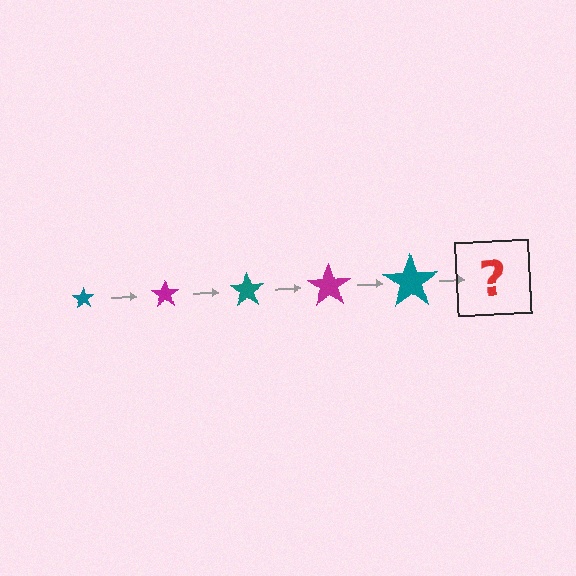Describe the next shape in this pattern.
It should be a magenta star, larger than the previous one.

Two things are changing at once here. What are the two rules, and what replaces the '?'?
The two rules are that the star grows larger each step and the color cycles through teal and magenta. The '?' should be a magenta star, larger than the previous one.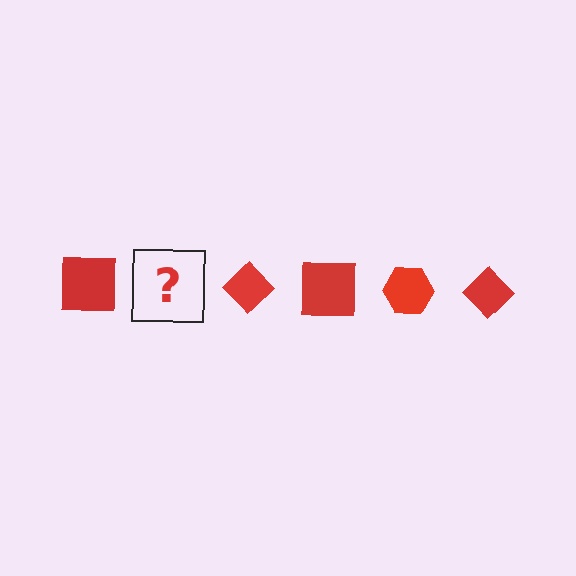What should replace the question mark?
The question mark should be replaced with a red hexagon.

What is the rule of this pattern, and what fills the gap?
The rule is that the pattern cycles through square, hexagon, diamond shapes in red. The gap should be filled with a red hexagon.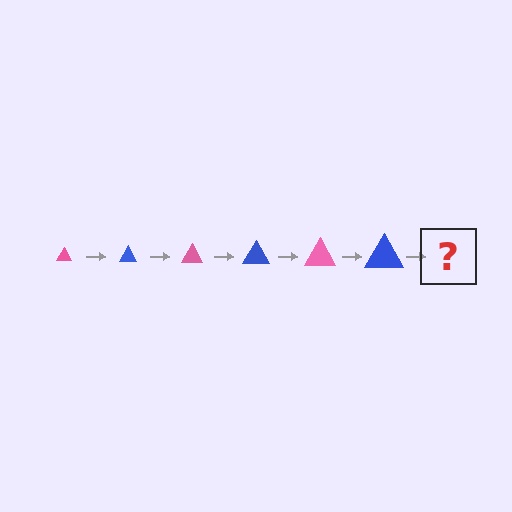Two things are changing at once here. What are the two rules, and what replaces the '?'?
The two rules are that the triangle grows larger each step and the color cycles through pink and blue. The '?' should be a pink triangle, larger than the previous one.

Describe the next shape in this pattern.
It should be a pink triangle, larger than the previous one.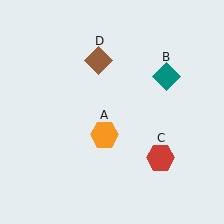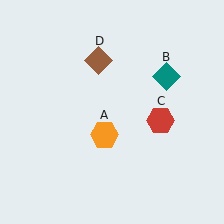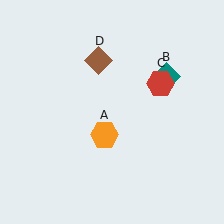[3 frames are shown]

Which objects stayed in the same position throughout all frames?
Orange hexagon (object A) and teal diamond (object B) and brown diamond (object D) remained stationary.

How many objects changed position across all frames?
1 object changed position: red hexagon (object C).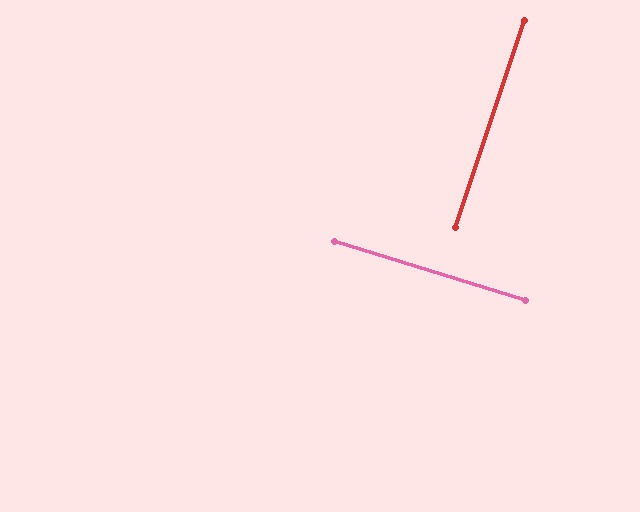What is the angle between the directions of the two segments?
Approximately 89 degrees.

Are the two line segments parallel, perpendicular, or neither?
Perpendicular — they meet at approximately 89°.